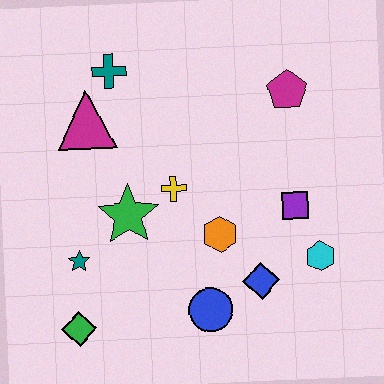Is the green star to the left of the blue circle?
Yes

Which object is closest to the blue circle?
The blue diamond is closest to the blue circle.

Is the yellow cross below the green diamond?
No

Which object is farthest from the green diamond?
The magenta pentagon is farthest from the green diamond.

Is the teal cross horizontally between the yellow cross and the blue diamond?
No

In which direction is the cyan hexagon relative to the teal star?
The cyan hexagon is to the right of the teal star.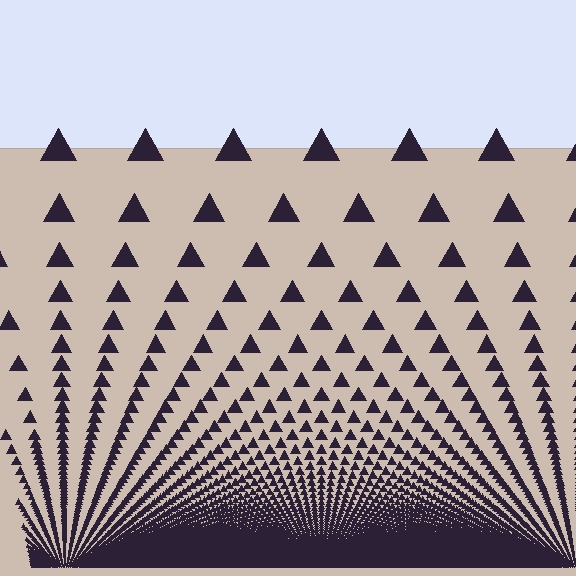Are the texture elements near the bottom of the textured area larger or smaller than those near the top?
Smaller. The gradient is inverted — elements near the bottom are smaller and denser.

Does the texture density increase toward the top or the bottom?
Density increases toward the bottom.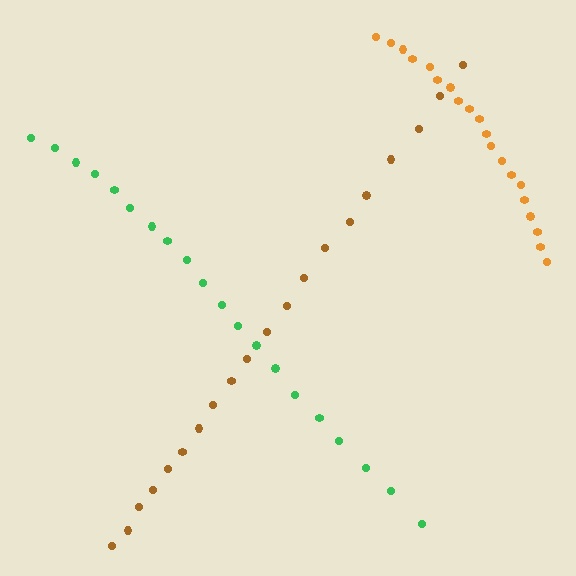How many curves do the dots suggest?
There are 3 distinct paths.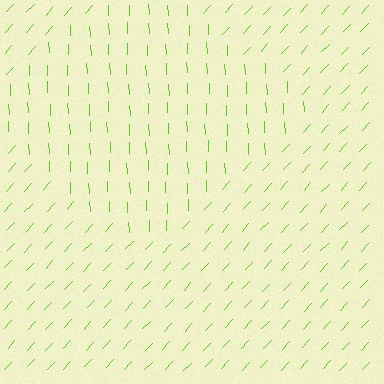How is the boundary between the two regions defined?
The boundary is defined purely by a change in line orientation (approximately 45 degrees difference). All lines are the same color and thickness.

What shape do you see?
I see a diamond.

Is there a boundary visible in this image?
Yes, there is a texture boundary formed by a change in line orientation.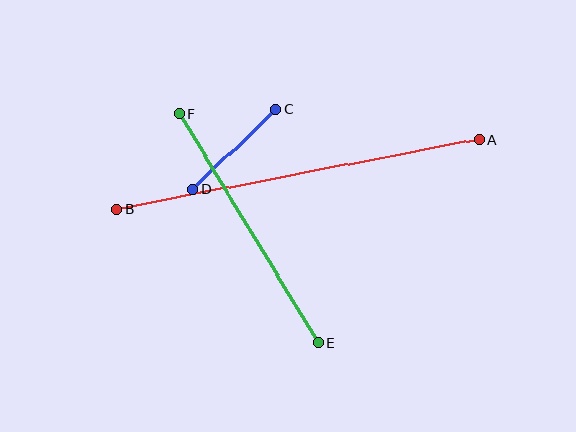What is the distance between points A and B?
The distance is approximately 368 pixels.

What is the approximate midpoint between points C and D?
The midpoint is at approximately (234, 149) pixels.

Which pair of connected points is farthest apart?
Points A and B are farthest apart.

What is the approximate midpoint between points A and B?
The midpoint is at approximately (298, 174) pixels.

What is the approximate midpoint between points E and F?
The midpoint is at approximately (249, 228) pixels.